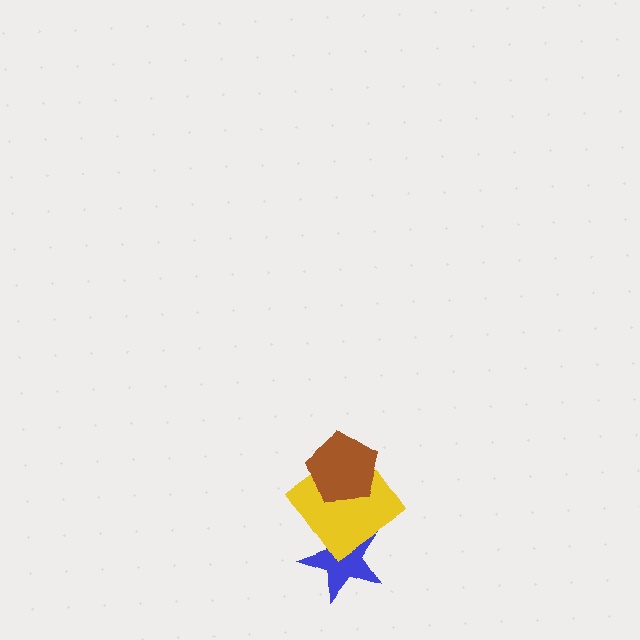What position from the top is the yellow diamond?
The yellow diamond is 2nd from the top.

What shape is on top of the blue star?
The yellow diamond is on top of the blue star.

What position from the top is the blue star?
The blue star is 3rd from the top.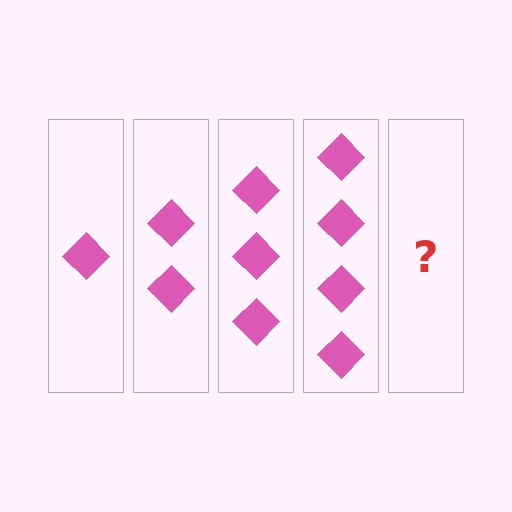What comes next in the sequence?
The next element should be 5 diamonds.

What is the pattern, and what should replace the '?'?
The pattern is that each step adds one more diamond. The '?' should be 5 diamonds.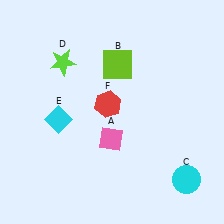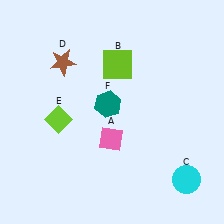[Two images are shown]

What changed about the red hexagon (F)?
In Image 1, F is red. In Image 2, it changed to teal.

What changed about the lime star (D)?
In Image 1, D is lime. In Image 2, it changed to brown.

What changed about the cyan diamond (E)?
In Image 1, E is cyan. In Image 2, it changed to lime.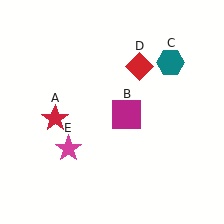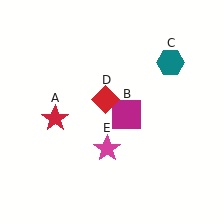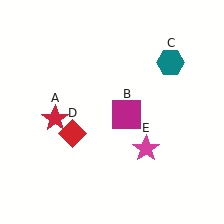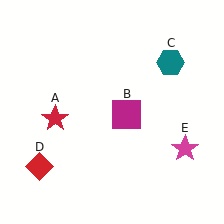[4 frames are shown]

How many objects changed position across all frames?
2 objects changed position: red diamond (object D), magenta star (object E).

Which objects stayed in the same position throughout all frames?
Red star (object A) and magenta square (object B) and teal hexagon (object C) remained stationary.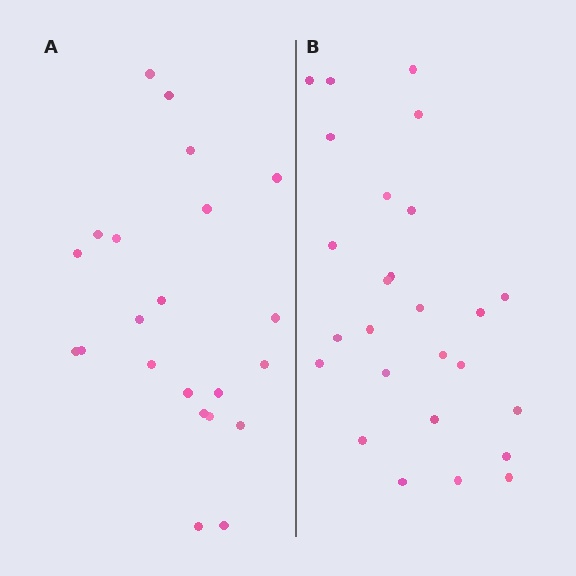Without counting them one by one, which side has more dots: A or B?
Region B (the right region) has more dots.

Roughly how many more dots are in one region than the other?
Region B has about 4 more dots than region A.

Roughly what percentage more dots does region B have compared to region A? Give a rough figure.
About 20% more.